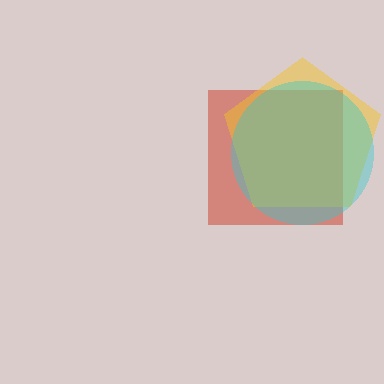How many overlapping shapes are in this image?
There are 3 overlapping shapes in the image.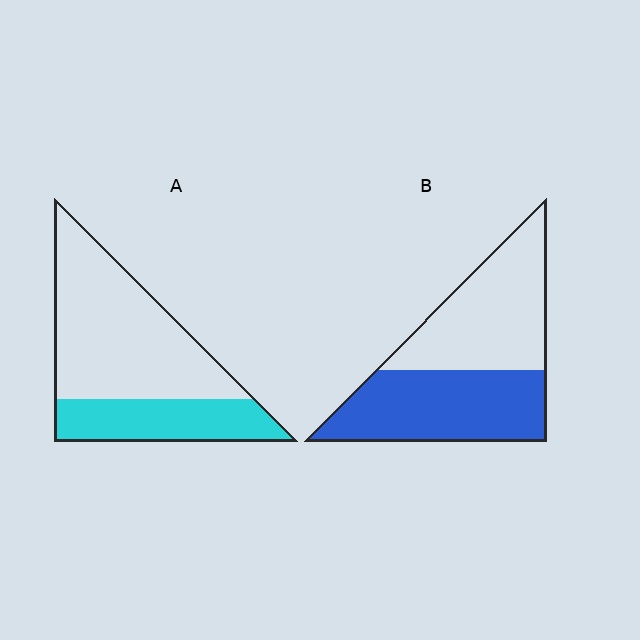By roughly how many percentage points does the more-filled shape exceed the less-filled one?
By roughly 20 percentage points (B over A).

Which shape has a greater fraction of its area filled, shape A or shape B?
Shape B.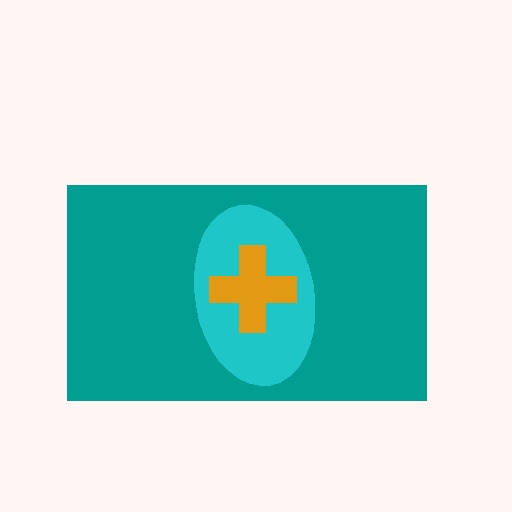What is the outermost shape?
The teal rectangle.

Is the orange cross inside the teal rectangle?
Yes.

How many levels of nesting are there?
3.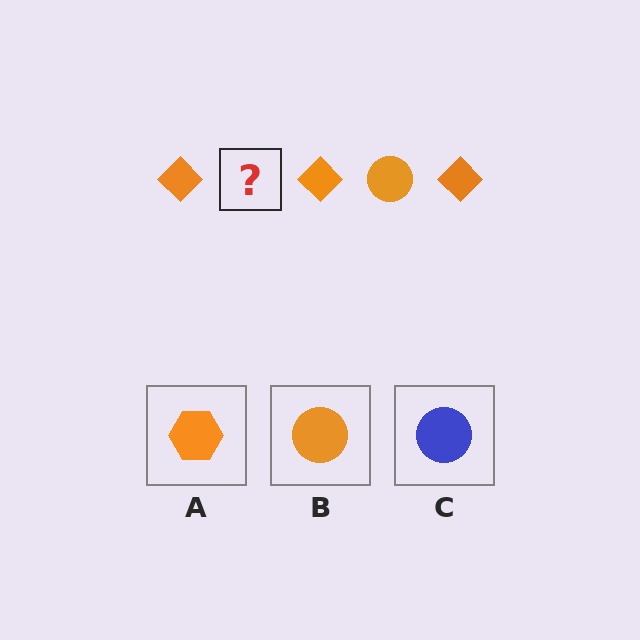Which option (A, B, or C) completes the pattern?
B.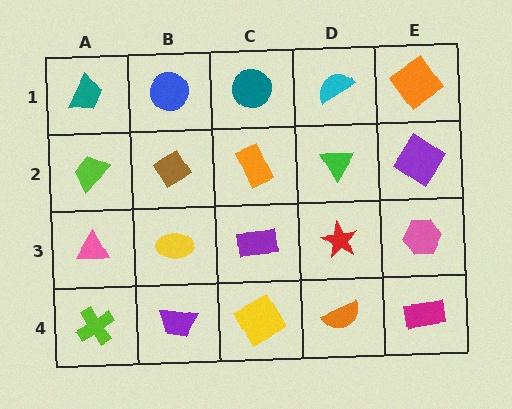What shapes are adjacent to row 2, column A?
A teal trapezoid (row 1, column A), a pink triangle (row 3, column A), a brown diamond (row 2, column B).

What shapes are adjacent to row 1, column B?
A brown diamond (row 2, column B), a teal trapezoid (row 1, column A), a teal circle (row 1, column C).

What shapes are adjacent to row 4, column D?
A red star (row 3, column D), a yellow square (row 4, column C), a magenta rectangle (row 4, column E).